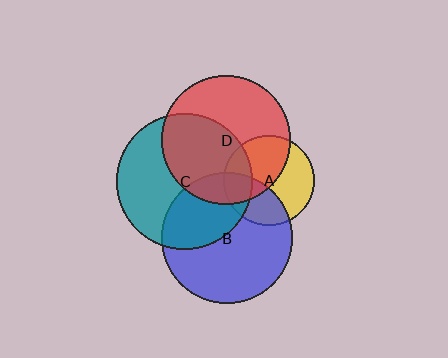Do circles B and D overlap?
Yes.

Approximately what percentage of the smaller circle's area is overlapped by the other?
Approximately 15%.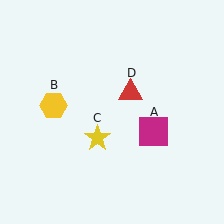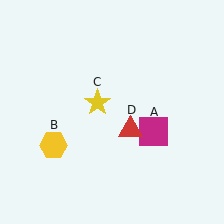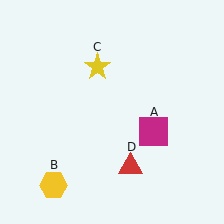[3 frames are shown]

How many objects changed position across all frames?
3 objects changed position: yellow hexagon (object B), yellow star (object C), red triangle (object D).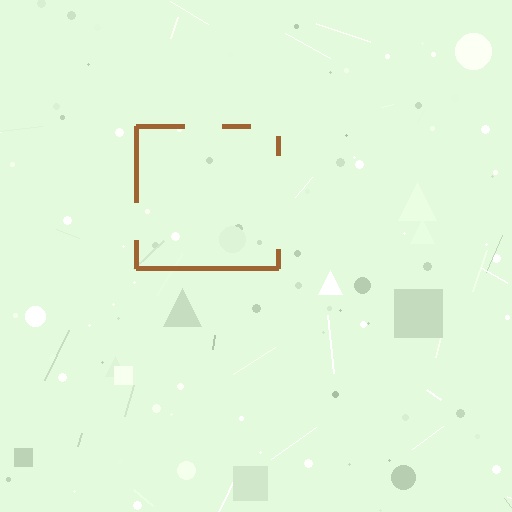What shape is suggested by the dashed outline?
The dashed outline suggests a square.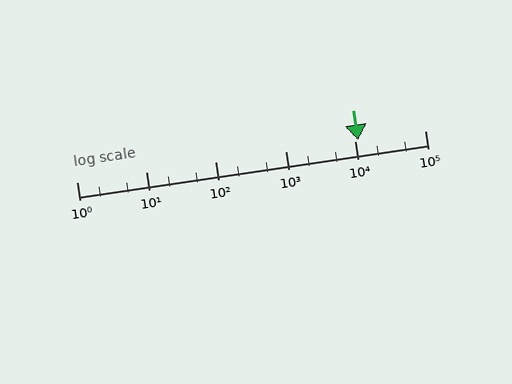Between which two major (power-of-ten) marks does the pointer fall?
The pointer is between 10000 and 100000.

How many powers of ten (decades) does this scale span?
The scale spans 5 decades, from 1 to 100000.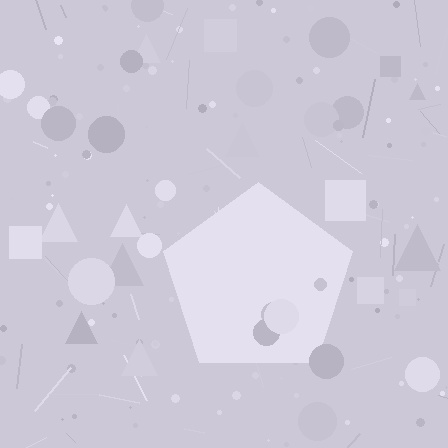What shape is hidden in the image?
A pentagon is hidden in the image.